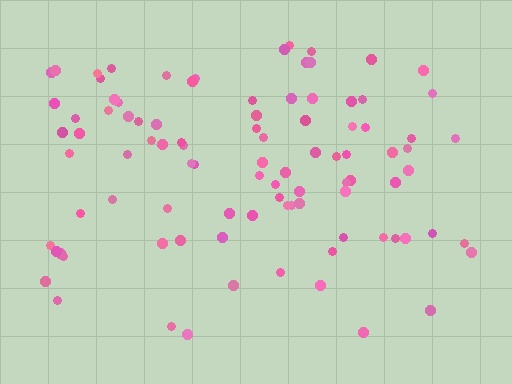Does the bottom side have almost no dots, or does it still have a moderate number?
Still a moderate number, just noticeably fewer than the top.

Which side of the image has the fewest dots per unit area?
The bottom.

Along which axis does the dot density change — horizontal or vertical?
Vertical.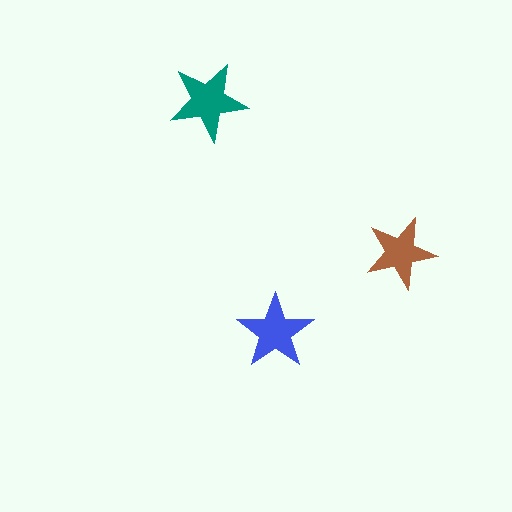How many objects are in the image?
There are 3 objects in the image.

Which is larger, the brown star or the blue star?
The blue one.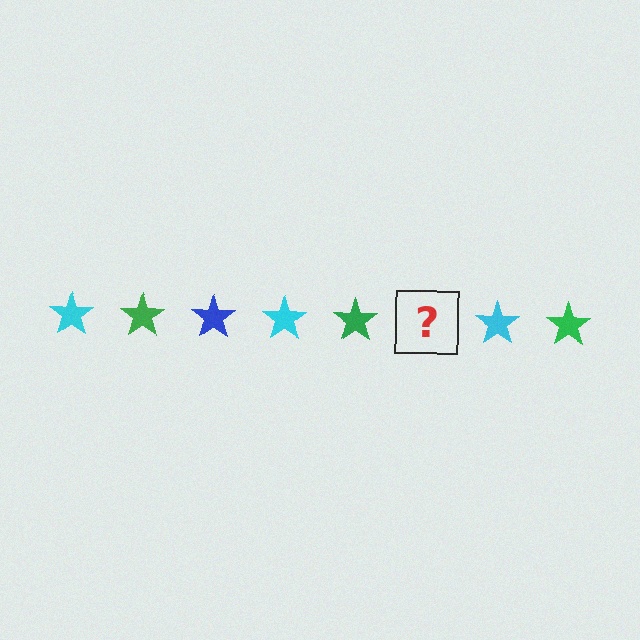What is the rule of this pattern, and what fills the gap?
The rule is that the pattern cycles through cyan, green, blue stars. The gap should be filled with a blue star.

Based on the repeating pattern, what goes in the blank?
The blank should be a blue star.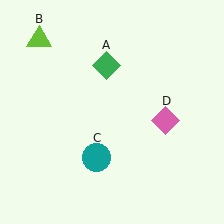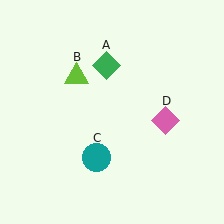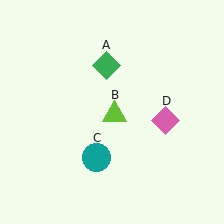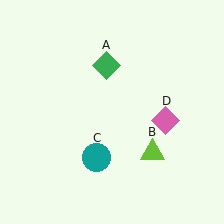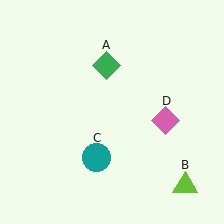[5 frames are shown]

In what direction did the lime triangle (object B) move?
The lime triangle (object B) moved down and to the right.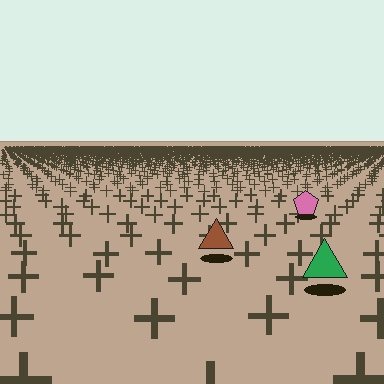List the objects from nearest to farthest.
From nearest to farthest: the green triangle, the brown triangle, the pink pentagon.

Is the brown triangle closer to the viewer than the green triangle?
No. The green triangle is closer — you can tell from the texture gradient: the ground texture is coarser near it.